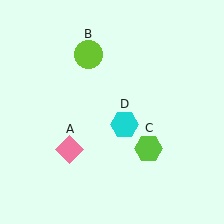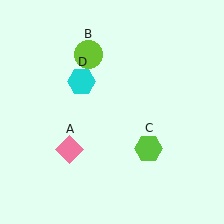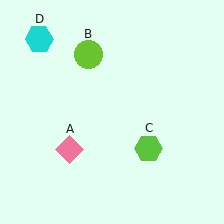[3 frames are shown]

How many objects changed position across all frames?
1 object changed position: cyan hexagon (object D).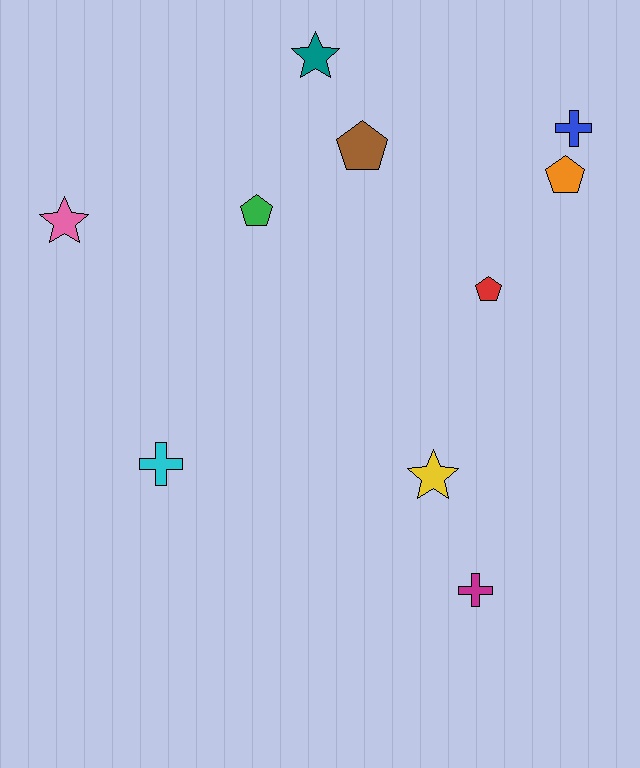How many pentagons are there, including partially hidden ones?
There are 4 pentagons.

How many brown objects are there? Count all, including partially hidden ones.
There is 1 brown object.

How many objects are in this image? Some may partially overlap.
There are 10 objects.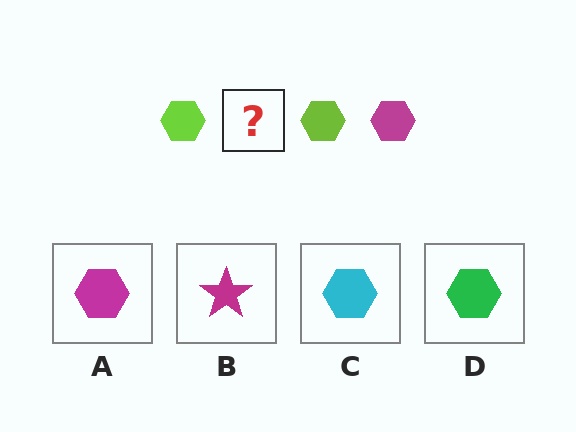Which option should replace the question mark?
Option A.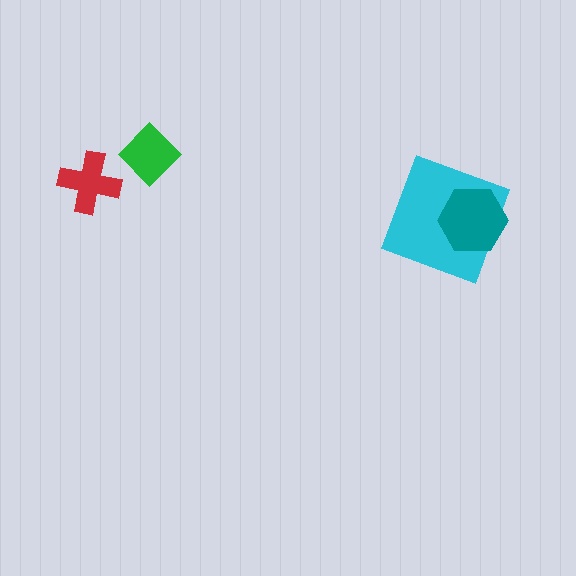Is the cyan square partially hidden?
Yes, it is partially covered by another shape.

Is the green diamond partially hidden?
No, no other shape covers it.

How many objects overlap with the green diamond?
0 objects overlap with the green diamond.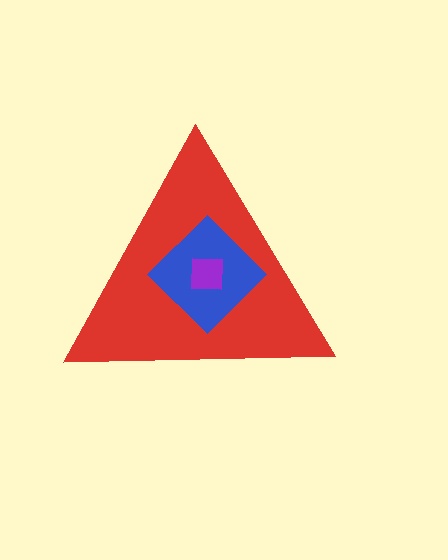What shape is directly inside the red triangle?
The blue diamond.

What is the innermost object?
The purple square.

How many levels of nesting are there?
3.